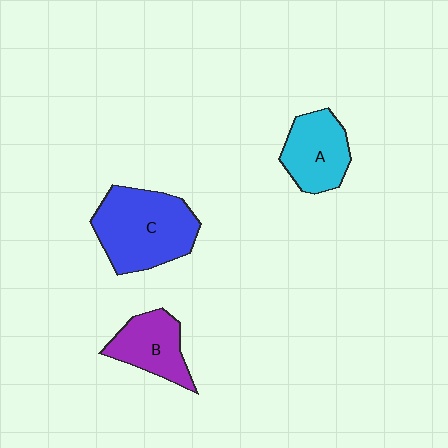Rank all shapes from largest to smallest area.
From largest to smallest: C (blue), A (cyan), B (purple).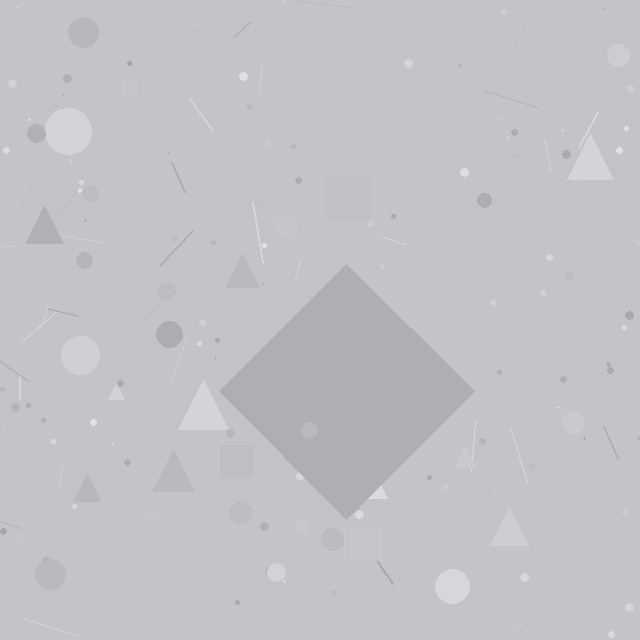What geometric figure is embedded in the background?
A diamond is embedded in the background.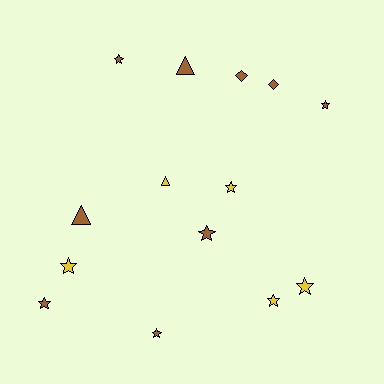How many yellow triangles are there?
There is 1 yellow triangle.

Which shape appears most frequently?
Star, with 9 objects.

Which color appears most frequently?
Brown, with 9 objects.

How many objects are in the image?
There are 14 objects.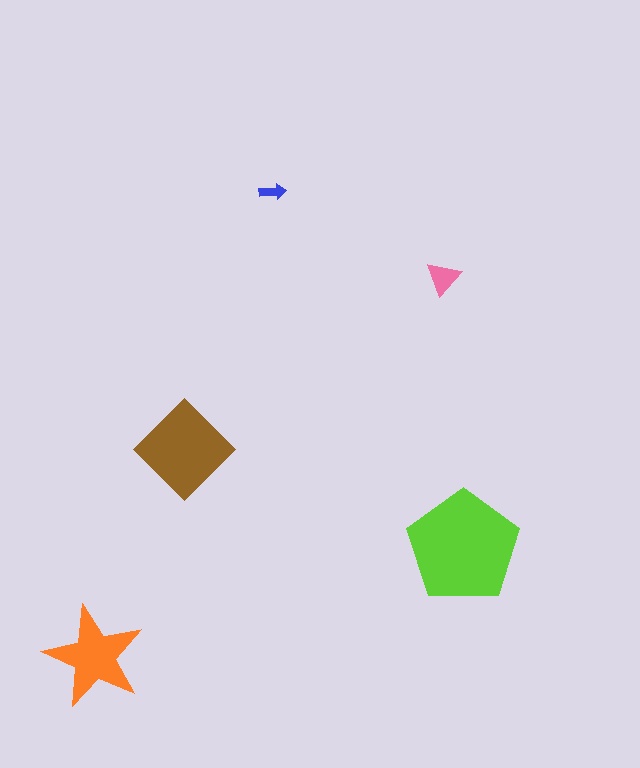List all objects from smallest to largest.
The blue arrow, the pink triangle, the orange star, the brown diamond, the lime pentagon.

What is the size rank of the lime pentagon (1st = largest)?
1st.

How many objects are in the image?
There are 5 objects in the image.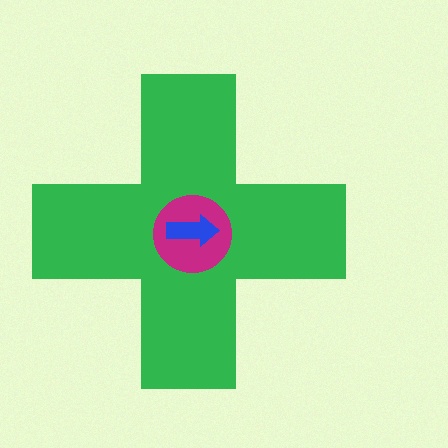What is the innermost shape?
The blue arrow.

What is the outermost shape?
The green cross.